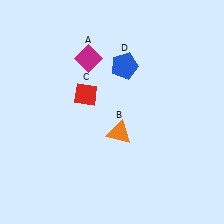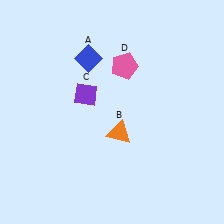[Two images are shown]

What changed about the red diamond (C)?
In Image 1, C is red. In Image 2, it changed to purple.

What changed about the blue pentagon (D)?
In Image 1, D is blue. In Image 2, it changed to pink.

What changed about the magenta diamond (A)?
In Image 1, A is magenta. In Image 2, it changed to blue.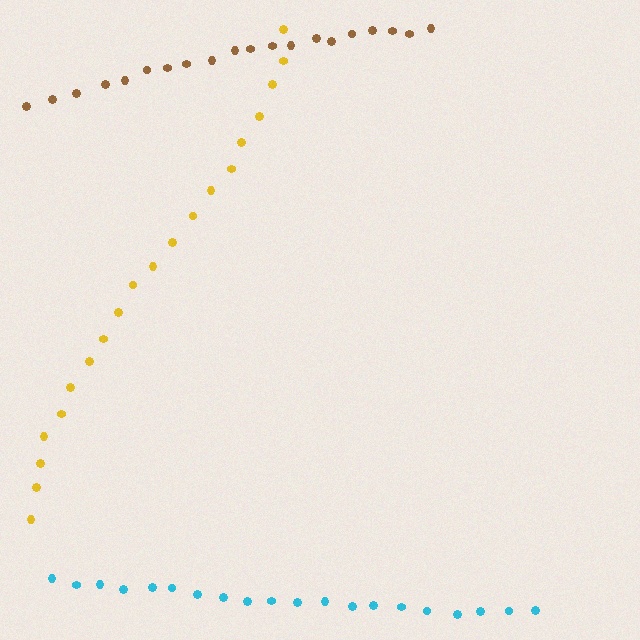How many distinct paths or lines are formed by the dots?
There are 3 distinct paths.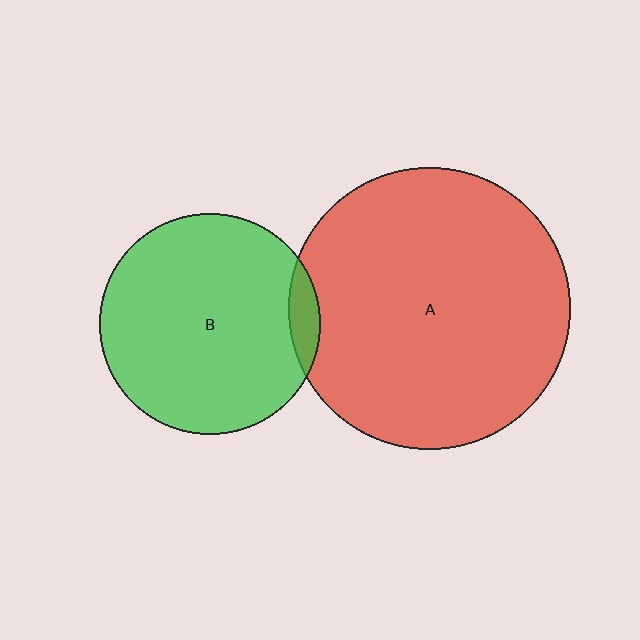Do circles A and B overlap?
Yes.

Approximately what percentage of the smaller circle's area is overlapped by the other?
Approximately 5%.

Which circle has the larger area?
Circle A (red).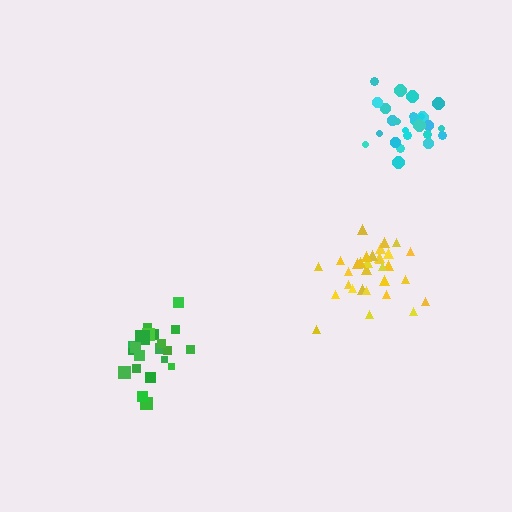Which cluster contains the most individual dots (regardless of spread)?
Yellow (31).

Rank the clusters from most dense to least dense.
cyan, green, yellow.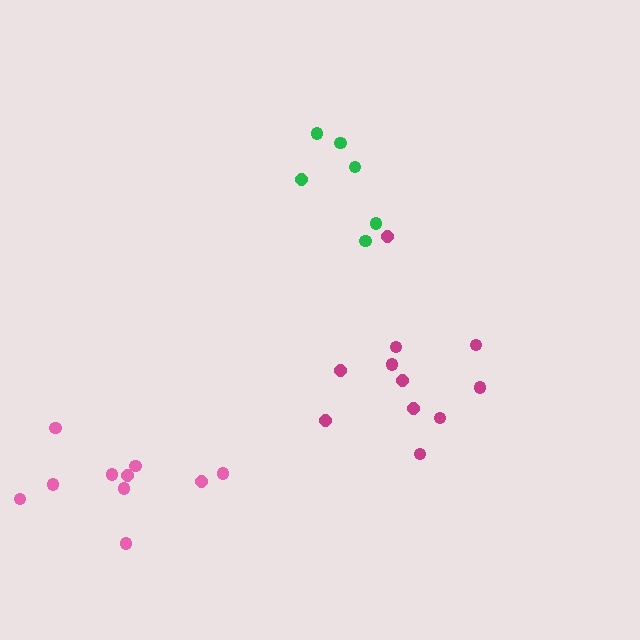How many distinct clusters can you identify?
There are 3 distinct clusters.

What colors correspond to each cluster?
The clusters are colored: magenta, green, pink.